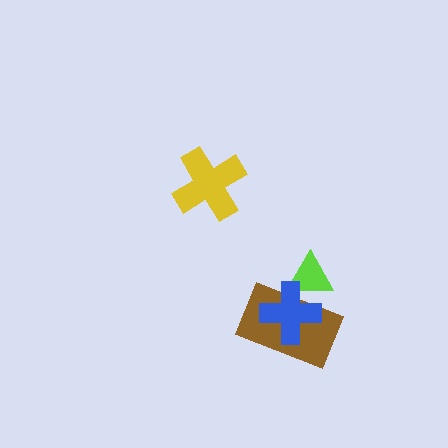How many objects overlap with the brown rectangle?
2 objects overlap with the brown rectangle.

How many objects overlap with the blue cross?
2 objects overlap with the blue cross.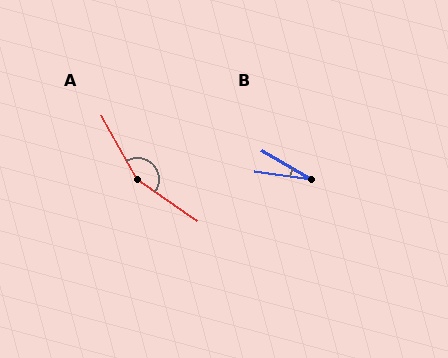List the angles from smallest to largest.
B (22°), A (154°).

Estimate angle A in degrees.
Approximately 154 degrees.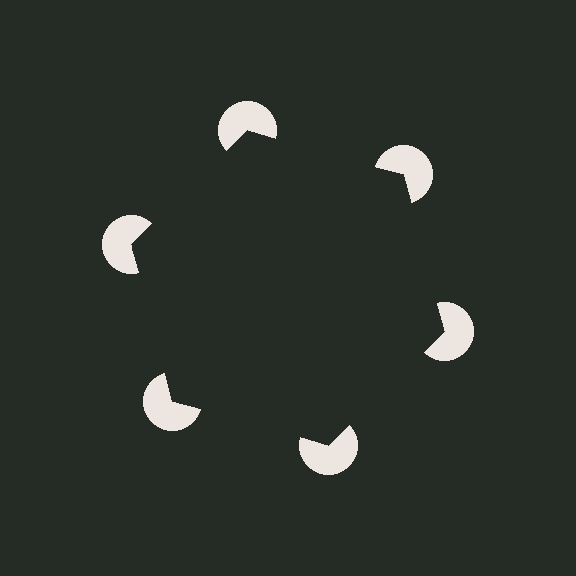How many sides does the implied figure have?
6 sides.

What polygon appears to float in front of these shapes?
An illusory hexagon — its edges are inferred from the aligned wedge cuts in the pac-man discs, not physically drawn.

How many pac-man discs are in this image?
There are 6 — one at each vertex of the illusory hexagon.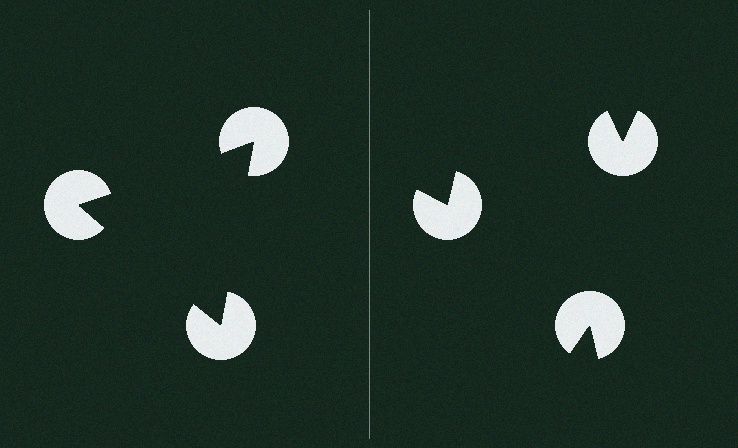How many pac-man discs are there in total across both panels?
6 — 3 on each side.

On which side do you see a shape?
An illusory triangle appears on the left side. On the right side the wedge cuts are rotated, so no coherent shape forms.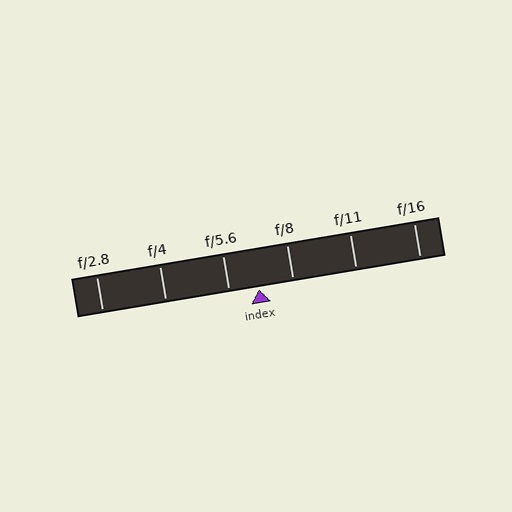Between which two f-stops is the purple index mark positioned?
The index mark is between f/5.6 and f/8.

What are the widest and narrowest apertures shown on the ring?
The widest aperture shown is f/2.8 and the narrowest is f/16.